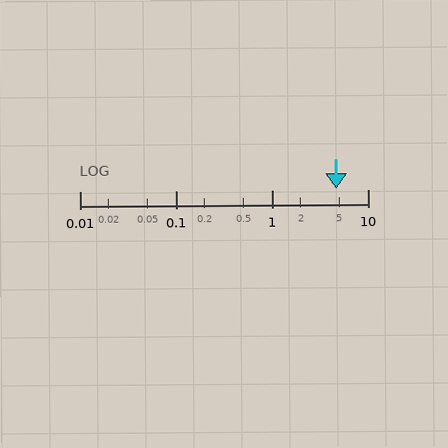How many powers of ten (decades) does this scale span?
The scale spans 3 decades, from 0.01 to 10.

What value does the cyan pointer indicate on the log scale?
The pointer indicates approximately 4.7.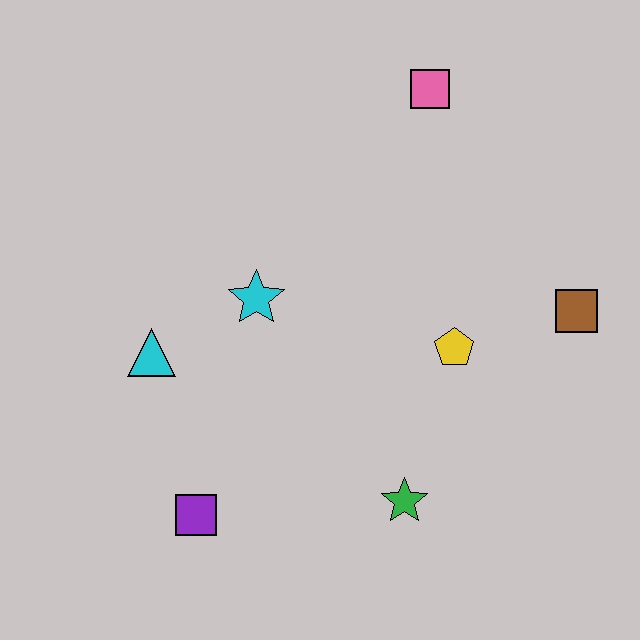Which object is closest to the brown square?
The yellow pentagon is closest to the brown square.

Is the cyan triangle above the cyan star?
No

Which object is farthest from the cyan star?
The brown square is farthest from the cyan star.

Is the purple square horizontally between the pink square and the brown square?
No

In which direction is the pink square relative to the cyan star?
The pink square is above the cyan star.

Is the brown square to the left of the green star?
No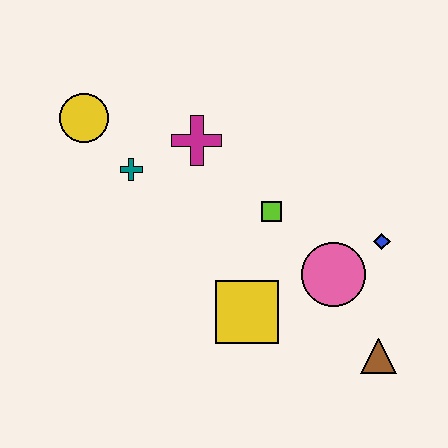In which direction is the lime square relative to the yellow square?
The lime square is above the yellow square.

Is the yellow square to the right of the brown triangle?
No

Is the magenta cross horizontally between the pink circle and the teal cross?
Yes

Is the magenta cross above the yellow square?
Yes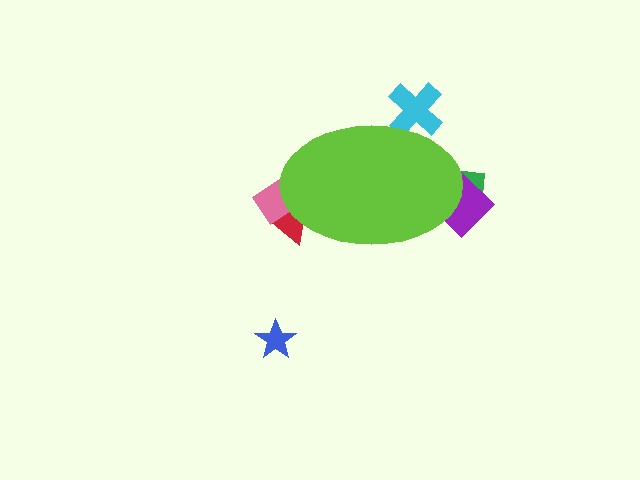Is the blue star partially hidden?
No, the blue star is fully visible.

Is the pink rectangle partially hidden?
Yes, the pink rectangle is partially hidden behind the lime ellipse.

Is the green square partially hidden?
Yes, the green square is partially hidden behind the lime ellipse.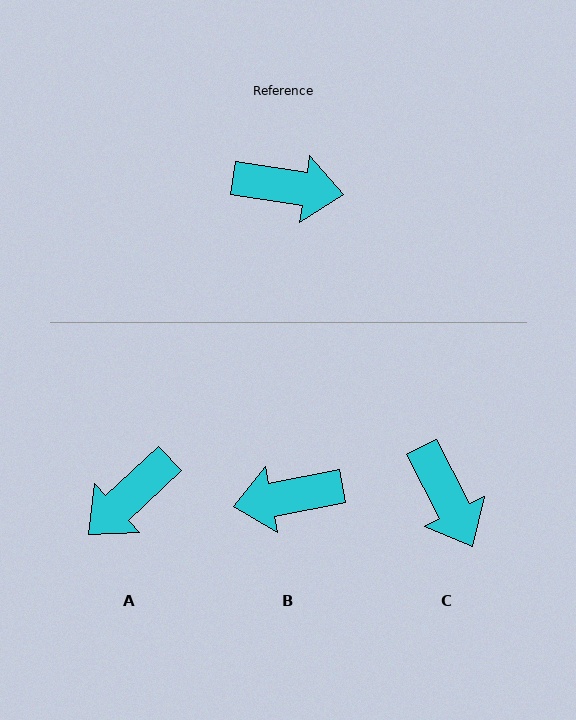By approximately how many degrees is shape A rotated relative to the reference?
Approximately 128 degrees clockwise.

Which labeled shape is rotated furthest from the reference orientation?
B, about 161 degrees away.